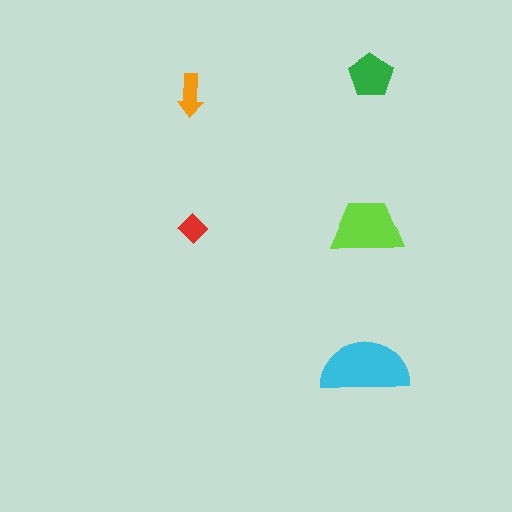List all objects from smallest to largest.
The red diamond, the orange arrow, the green pentagon, the lime trapezoid, the cyan semicircle.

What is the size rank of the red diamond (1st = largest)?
5th.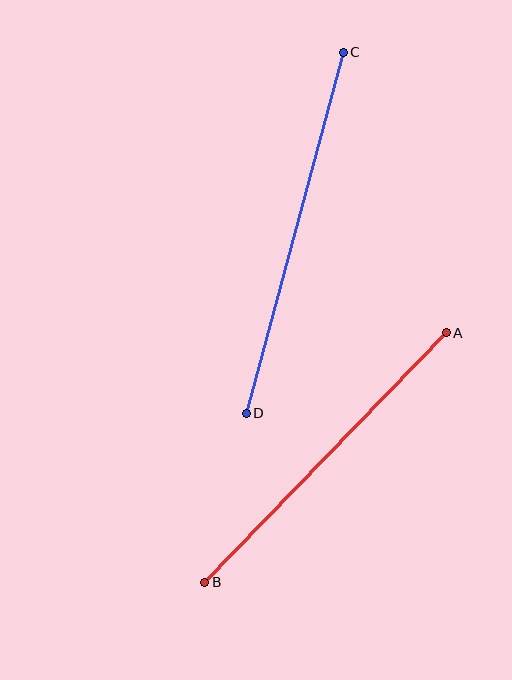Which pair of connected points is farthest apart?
Points C and D are farthest apart.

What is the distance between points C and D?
The distance is approximately 374 pixels.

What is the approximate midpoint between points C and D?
The midpoint is at approximately (295, 233) pixels.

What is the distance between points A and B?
The distance is approximately 347 pixels.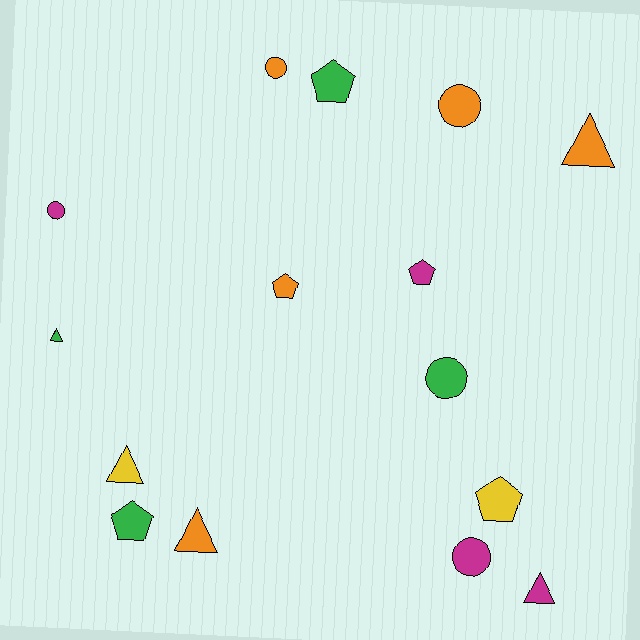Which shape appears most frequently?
Pentagon, with 5 objects.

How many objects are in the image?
There are 15 objects.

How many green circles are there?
There is 1 green circle.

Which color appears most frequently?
Orange, with 5 objects.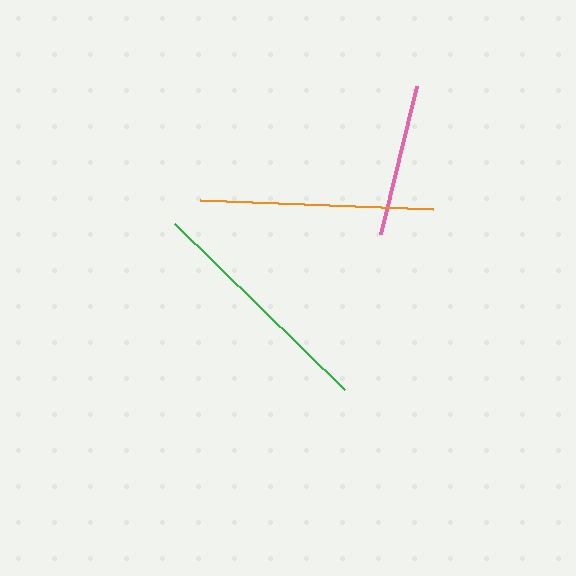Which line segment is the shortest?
The pink line is the shortest at approximately 152 pixels.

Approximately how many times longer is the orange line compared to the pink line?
The orange line is approximately 1.5 times the length of the pink line.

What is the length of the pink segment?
The pink segment is approximately 152 pixels long.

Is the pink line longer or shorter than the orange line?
The orange line is longer than the pink line.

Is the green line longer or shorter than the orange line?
The green line is longer than the orange line.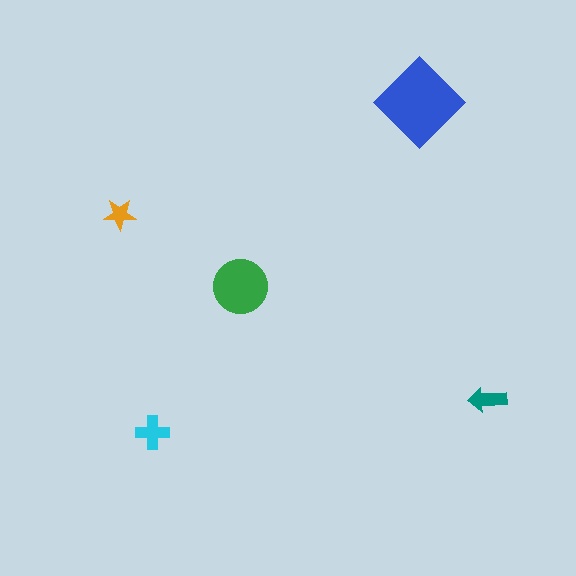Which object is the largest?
The blue diamond.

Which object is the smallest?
The orange star.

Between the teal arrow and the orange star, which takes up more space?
The teal arrow.